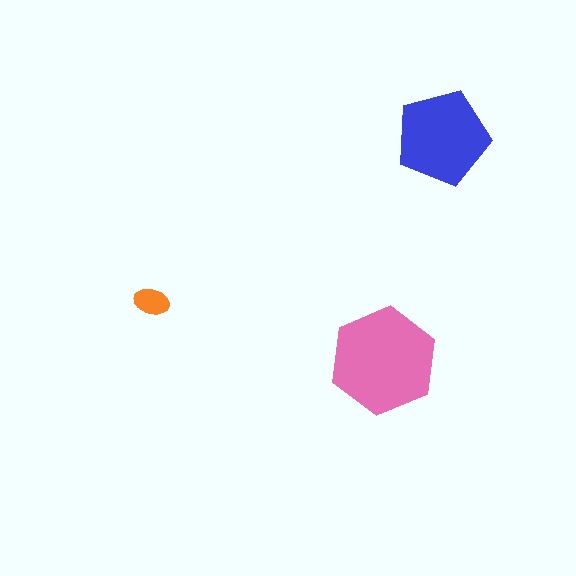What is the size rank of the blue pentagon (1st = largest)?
2nd.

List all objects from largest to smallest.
The pink hexagon, the blue pentagon, the orange ellipse.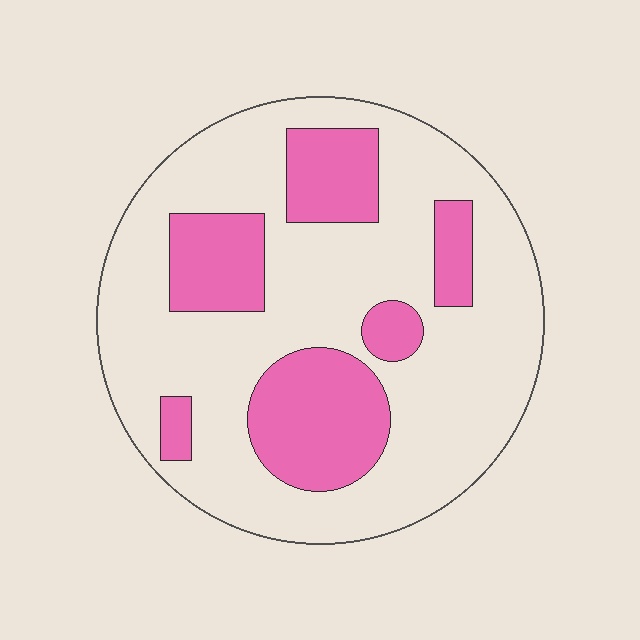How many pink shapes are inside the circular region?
6.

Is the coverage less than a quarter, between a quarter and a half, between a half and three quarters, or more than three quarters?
Between a quarter and a half.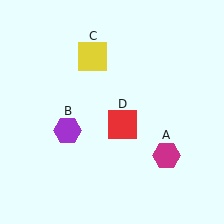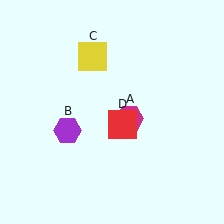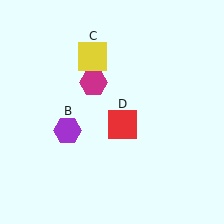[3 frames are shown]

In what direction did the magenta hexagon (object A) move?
The magenta hexagon (object A) moved up and to the left.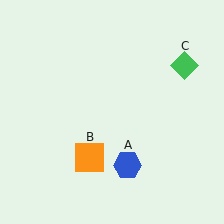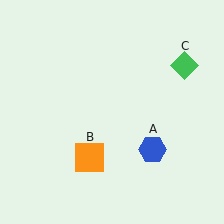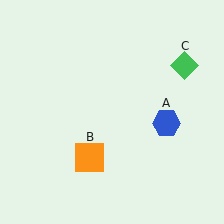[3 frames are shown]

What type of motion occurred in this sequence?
The blue hexagon (object A) rotated counterclockwise around the center of the scene.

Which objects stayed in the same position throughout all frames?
Orange square (object B) and green diamond (object C) remained stationary.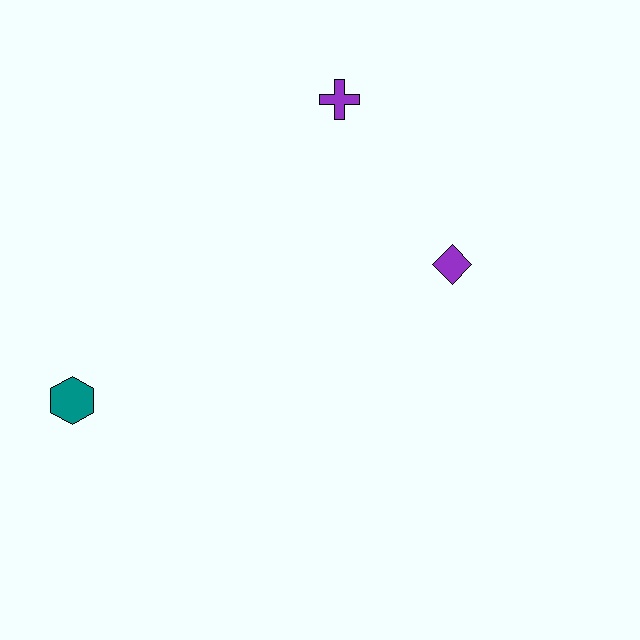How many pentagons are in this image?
There are no pentagons.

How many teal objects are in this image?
There is 1 teal object.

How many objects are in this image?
There are 3 objects.